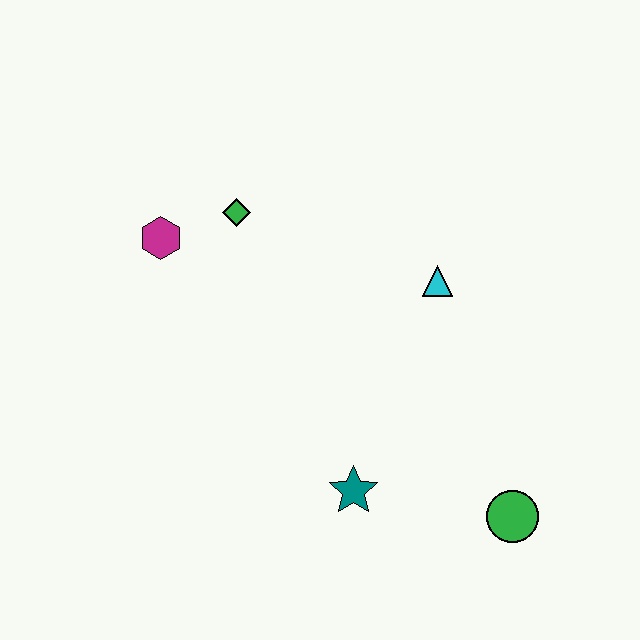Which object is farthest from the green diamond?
The green circle is farthest from the green diamond.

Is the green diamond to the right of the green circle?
No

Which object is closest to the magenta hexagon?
The green diamond is closest to the magenta hexagon.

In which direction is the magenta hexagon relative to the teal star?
The magenta hexagon is above the teal star.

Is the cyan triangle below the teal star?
No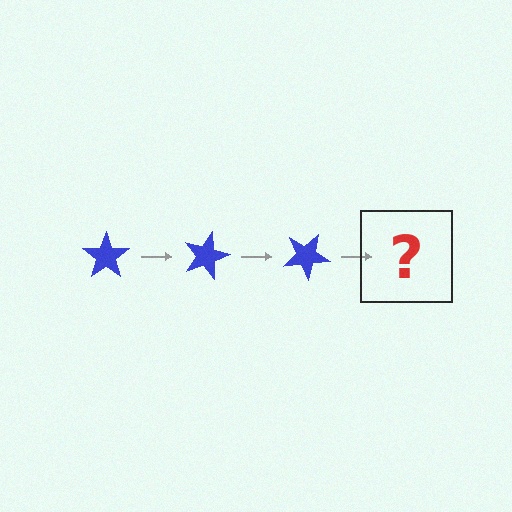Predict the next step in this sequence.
The next step is a blue star rotated 45 degrees.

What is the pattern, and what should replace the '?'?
The pattern is that the star rotates 15 degrees each step. The '?' should be a blue star rotated 45 degrees.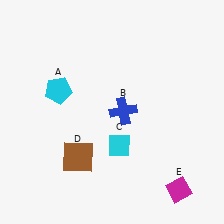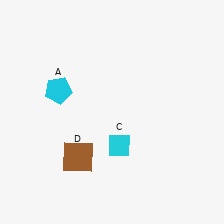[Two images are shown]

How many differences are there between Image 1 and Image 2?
There are 2 differences between the two images.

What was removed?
The magenta diamond (E), the blue cross (B) were removed in Image 2.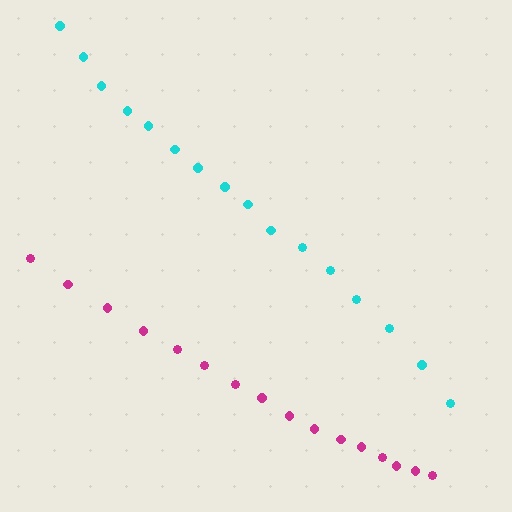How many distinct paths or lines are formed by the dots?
There are 2 distinct paths.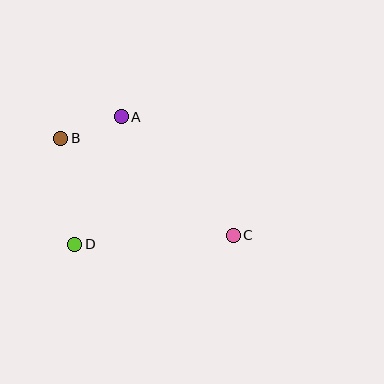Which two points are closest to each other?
Points A and B are closest to each other.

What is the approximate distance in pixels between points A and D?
The distance between A and D is approximately 136 pixels.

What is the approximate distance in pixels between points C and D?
The distance between C and D is approximately 159 pixels.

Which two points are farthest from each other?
Points B and C are farthest from each other.